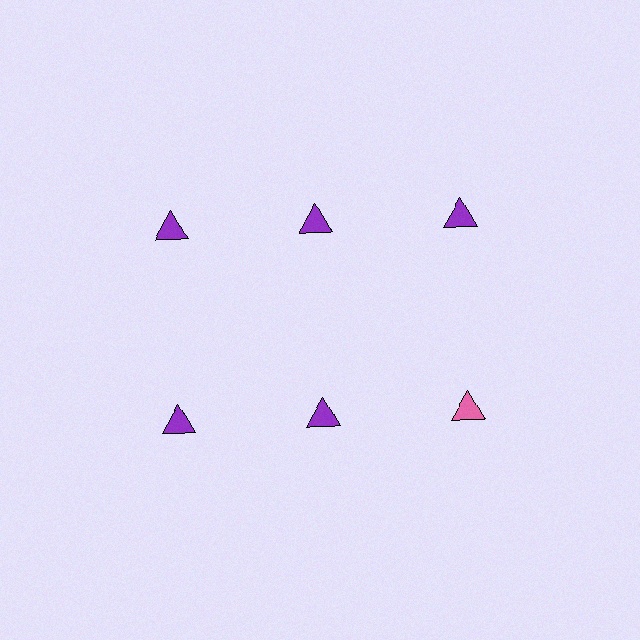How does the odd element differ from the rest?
It has a different color: pink instead of purple.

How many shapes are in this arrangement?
There are 6 shapes arranged in a grid pattern.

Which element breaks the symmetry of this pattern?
The pink triangle in the second row, center column breaks the symmetry. All other shapes are purple triangles.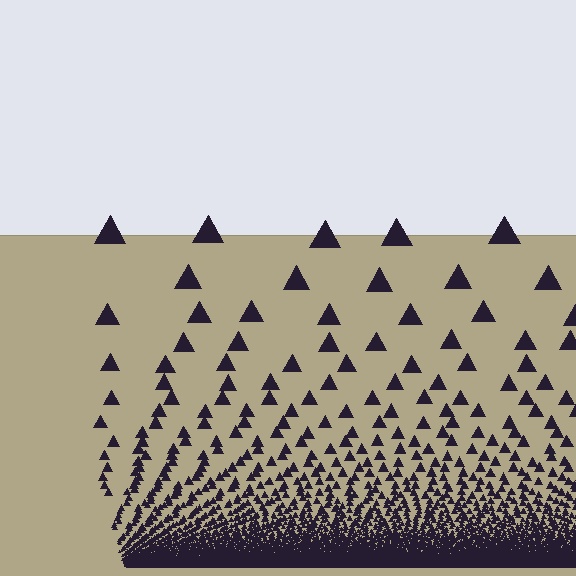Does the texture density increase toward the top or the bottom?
Density increases toward the bottom.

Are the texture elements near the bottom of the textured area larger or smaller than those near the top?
Smaller. The gradient is inverted — elements near the bottom are smaller and denser.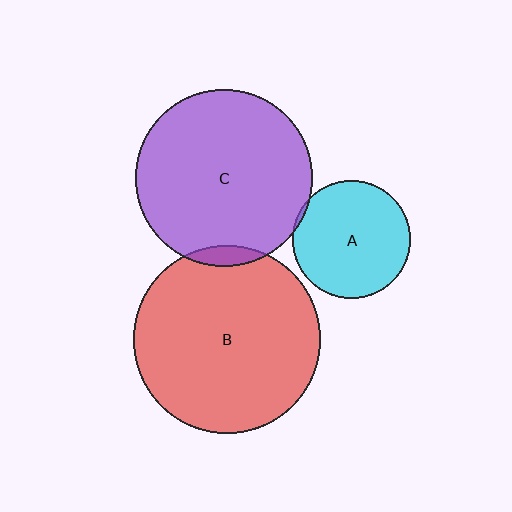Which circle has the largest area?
Circle B (red).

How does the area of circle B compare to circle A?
Approximately 2.5 times.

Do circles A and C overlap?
Yes.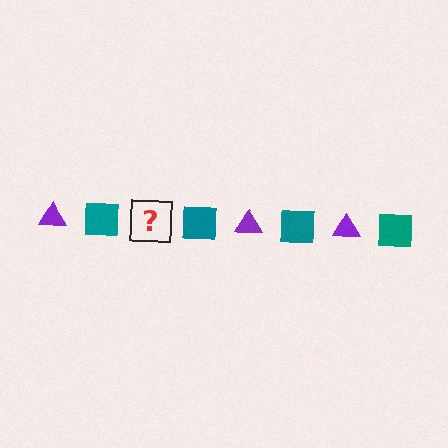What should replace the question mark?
The question mark should be replaced with a purple triangle.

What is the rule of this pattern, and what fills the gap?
The rule is that the pattern alternates between purple triangle and teal square. The gap should be filled with a purple triangle.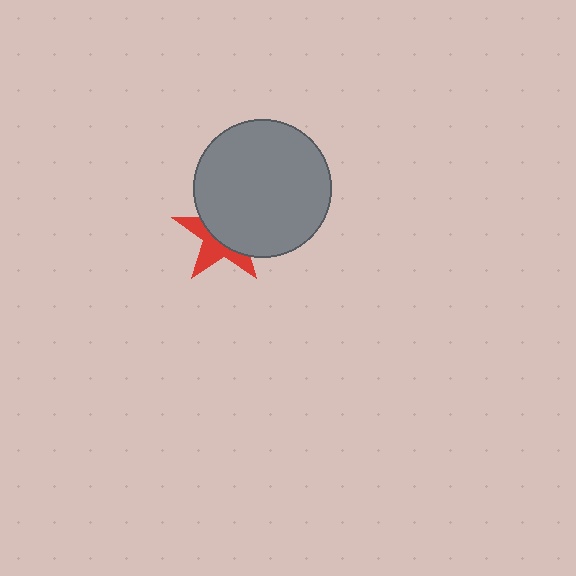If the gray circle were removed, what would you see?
You would see the complete red star.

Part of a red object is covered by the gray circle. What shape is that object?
It is a star.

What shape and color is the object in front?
The object in front is a gray circle.